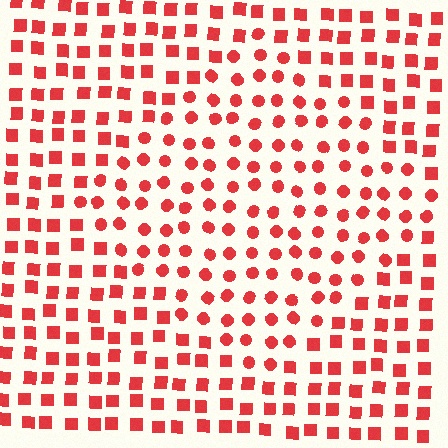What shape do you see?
I see a diamond.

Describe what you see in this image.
The image is filled with small red elements arranged in a uniform grid. A diamond-shaped region contains circles, while the surrounding area contains squares. The boundary is defined purely by the change in element shape.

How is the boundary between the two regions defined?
The boundary is defined by a change in element shape: circles inside vs. squares outside. All elements share the same color and spacing.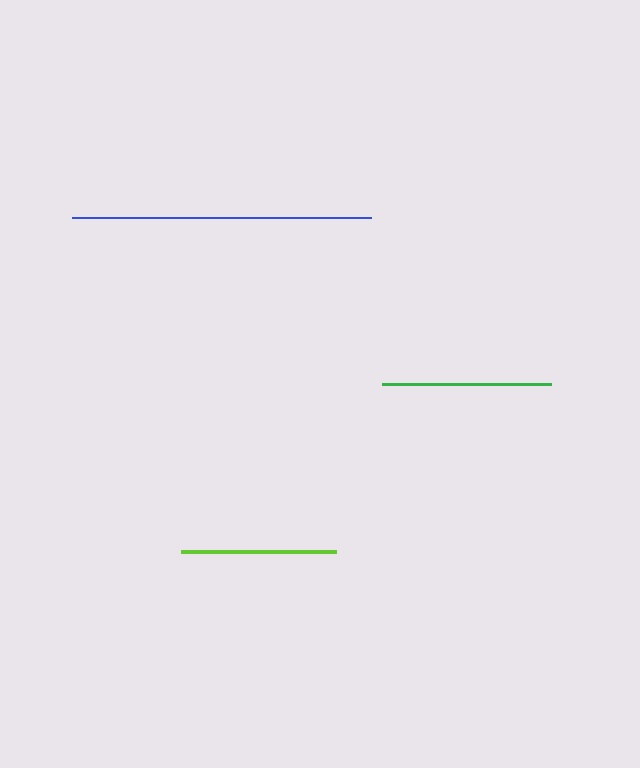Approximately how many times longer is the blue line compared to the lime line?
The blue line is approximately 1.9 times the length of the lime line.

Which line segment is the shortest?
The lime line is the shortest at approximately 155 pixels.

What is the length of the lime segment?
The lime segment is approximately 155 pixels long.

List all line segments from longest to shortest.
From longest to shortest: blue, green, lime.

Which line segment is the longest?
The blue line is the longest at approximately 299 pixels.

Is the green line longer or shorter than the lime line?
The green line is longer than the lime line.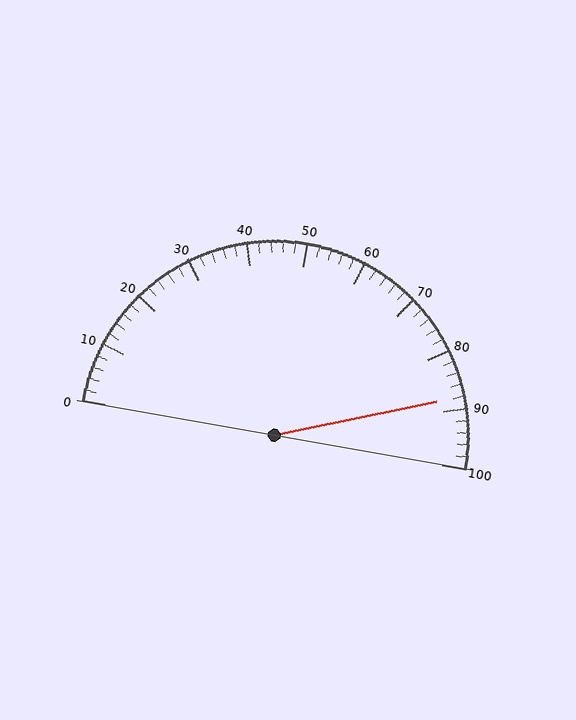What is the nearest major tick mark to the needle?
The nearest major tick mark is 90.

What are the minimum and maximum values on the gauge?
The gauge ranges from 0 to 100.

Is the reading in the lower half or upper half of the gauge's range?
The reading is in the upper half of the range (0 to 100).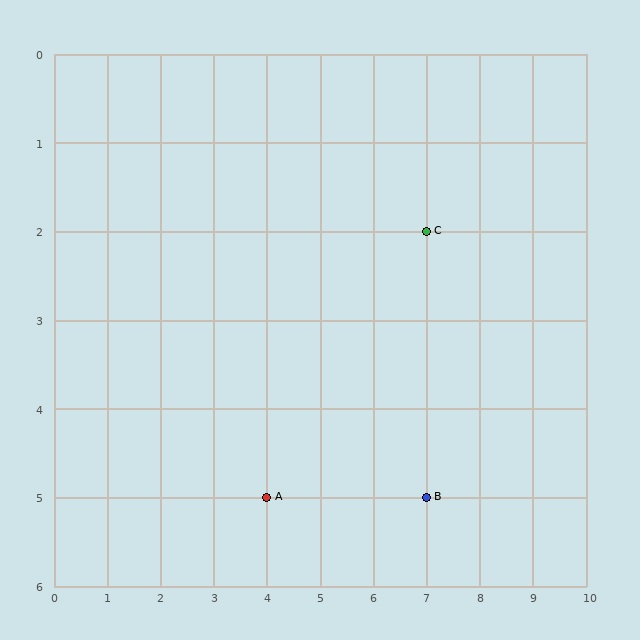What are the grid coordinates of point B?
Point B is at grid coordinates (7, 5).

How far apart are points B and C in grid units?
Points B and C are 3 rows apart.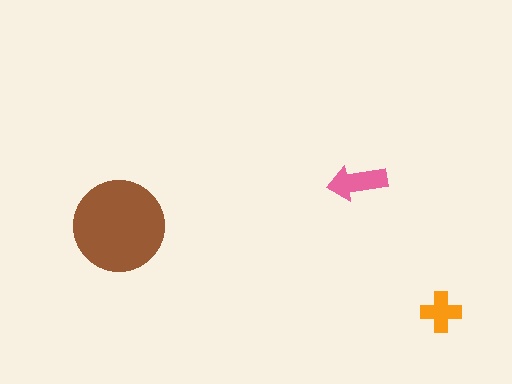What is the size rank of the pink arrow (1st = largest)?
2nd.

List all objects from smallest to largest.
The orange cross, the pink arrow, the brown circle.